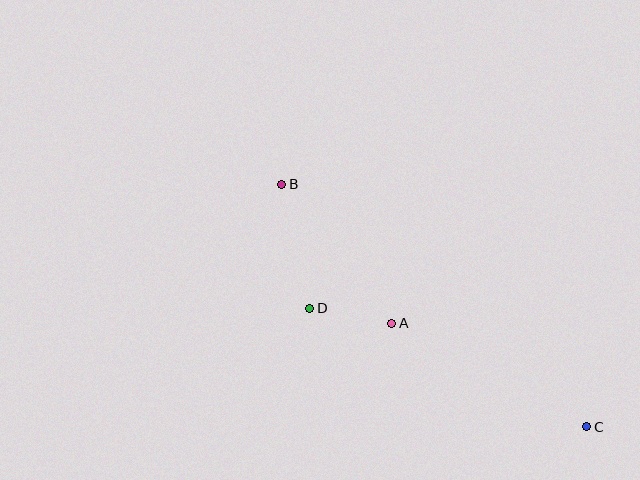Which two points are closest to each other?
Points A and D are closest to each other.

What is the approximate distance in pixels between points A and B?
The distance between A and B is approximately 177 pixels.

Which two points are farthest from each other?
Points B and C are farthest from each other.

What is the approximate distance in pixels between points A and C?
The distance between A and C is approximately 221 pixels.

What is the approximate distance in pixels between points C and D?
The distance between C and D is approximately 301 pixels.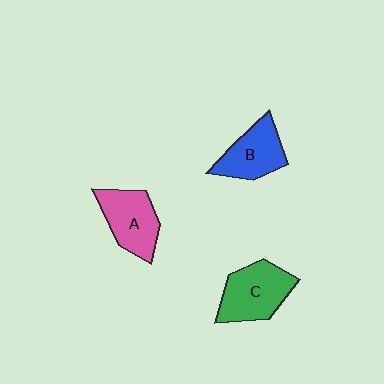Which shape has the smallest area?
Shape B (blue).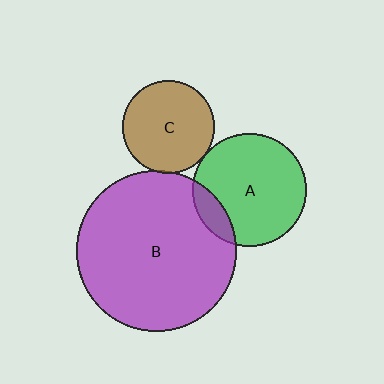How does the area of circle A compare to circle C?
Approximately 1.5 times.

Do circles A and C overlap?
Yes.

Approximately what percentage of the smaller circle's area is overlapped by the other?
Approximately 5%.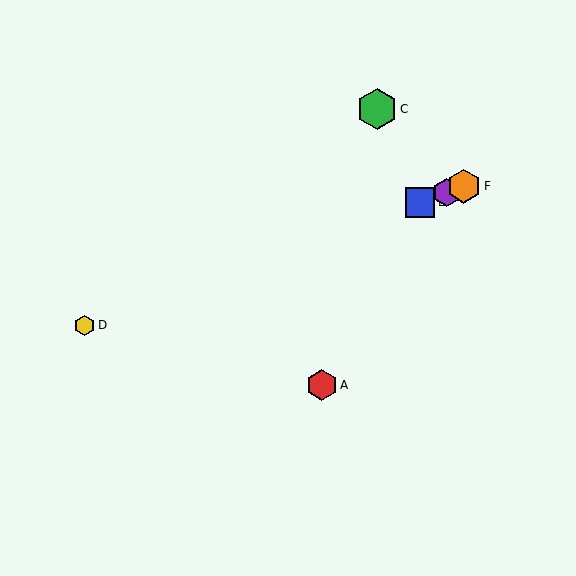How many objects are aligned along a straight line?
4 objects (B, D, E, F) are aligned along a straight line.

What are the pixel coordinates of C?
Object C is at (377, 109).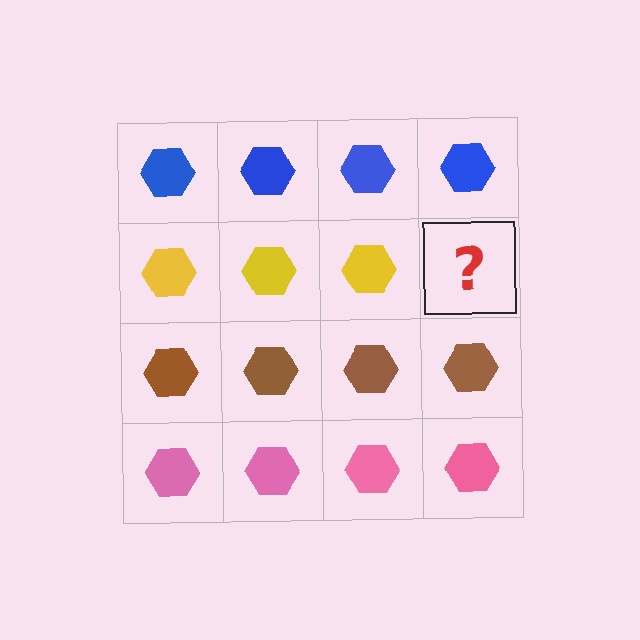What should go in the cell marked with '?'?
The missing cell should contain a yellow hexagon.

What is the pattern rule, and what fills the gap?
The rule is that each row has a consistent color. The gap should be filled with a yellow hexagon.